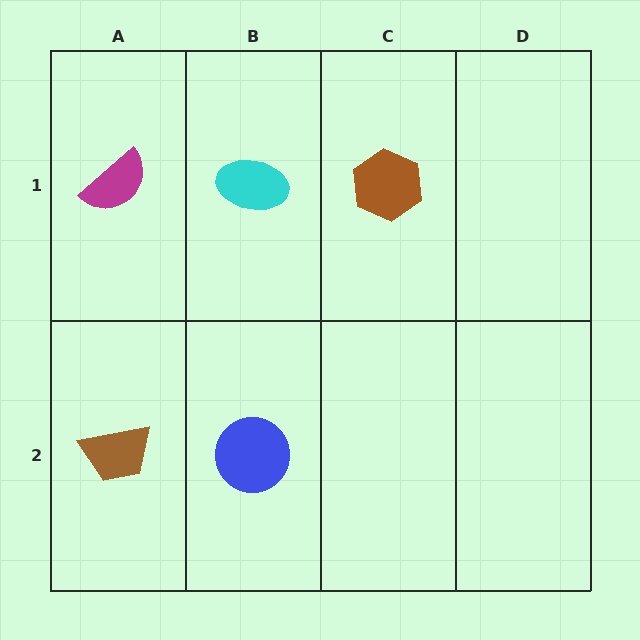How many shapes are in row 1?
3 shapes.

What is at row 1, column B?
A cyan ellipse.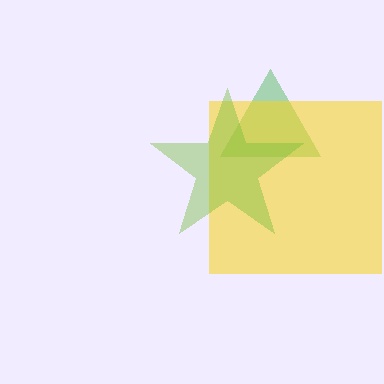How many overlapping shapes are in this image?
There are 3 overlapping shapes in the image.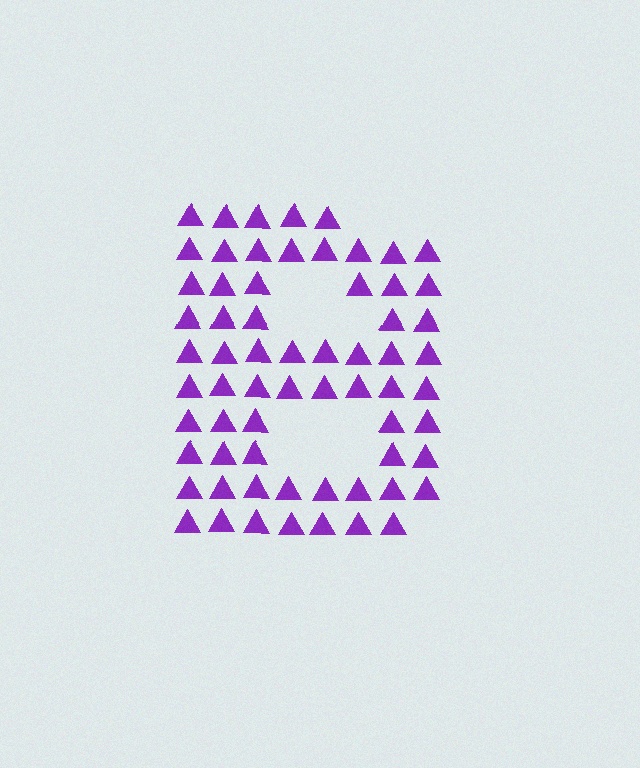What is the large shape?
The large shape is the letter B.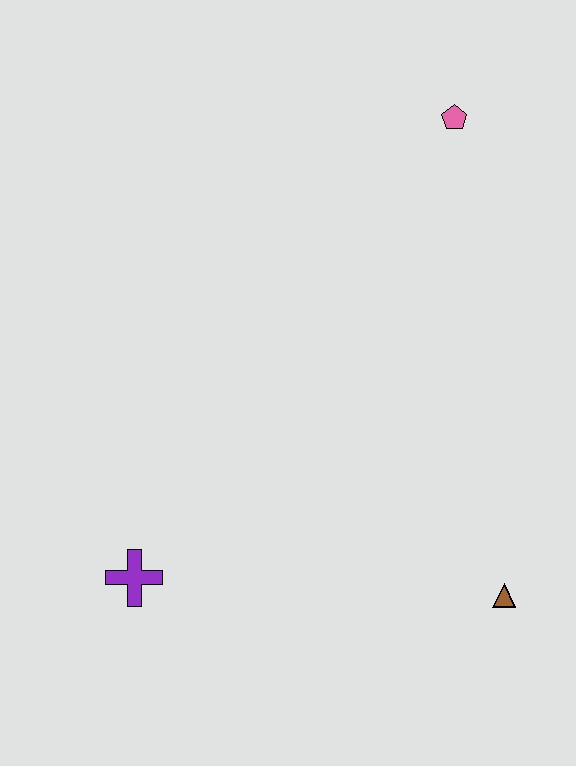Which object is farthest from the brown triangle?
The pink pentagon is farthest from the brown triangle.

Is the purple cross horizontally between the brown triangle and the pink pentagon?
No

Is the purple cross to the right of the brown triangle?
No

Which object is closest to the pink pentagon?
The brown triangle is closest to the pink pentagon.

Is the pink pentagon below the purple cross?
No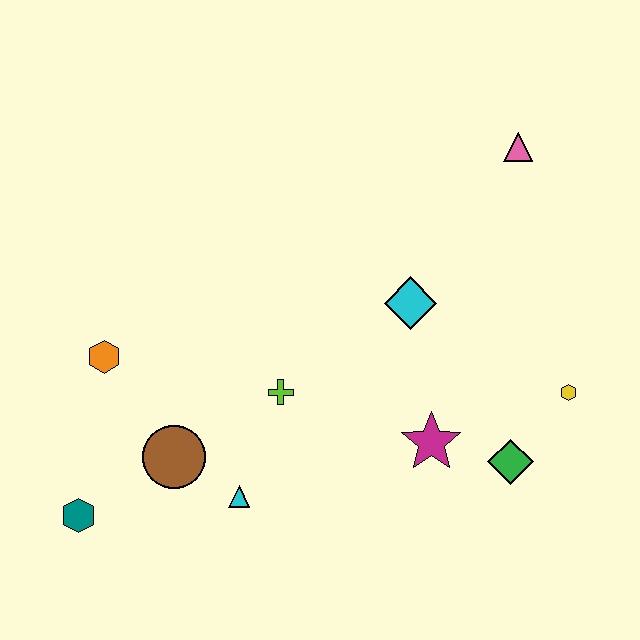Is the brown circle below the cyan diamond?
Yes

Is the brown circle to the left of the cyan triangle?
Yes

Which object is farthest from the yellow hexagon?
The teal hexagon is farthest from the yellow hexagon.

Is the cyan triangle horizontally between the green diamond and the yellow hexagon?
No